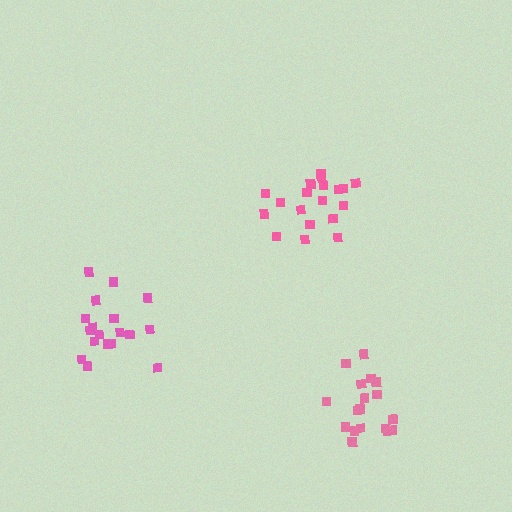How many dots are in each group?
Group 1: 19 dots, Group 2: 19 dots, Group 3: 18 dots (56 total).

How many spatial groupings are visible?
There are 3 spatial groupings.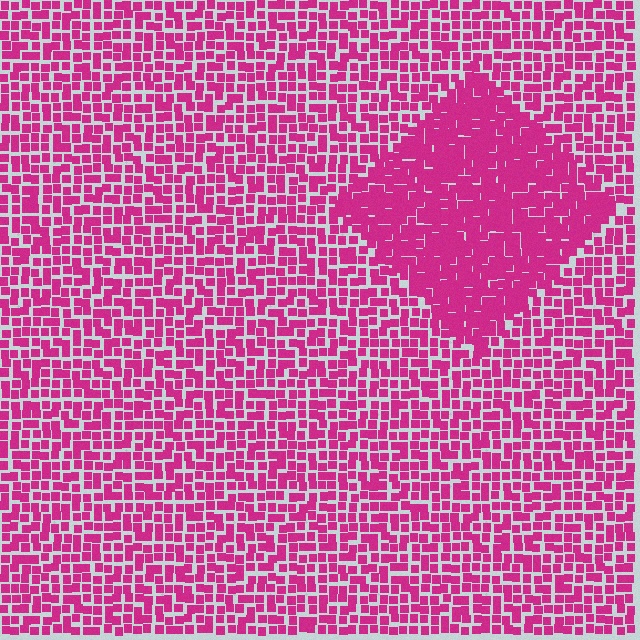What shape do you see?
I see a diamond.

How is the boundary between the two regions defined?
The boundary is defined by a change in element density (approximately 1.6x ratio). All elements are the same color, size, and shape.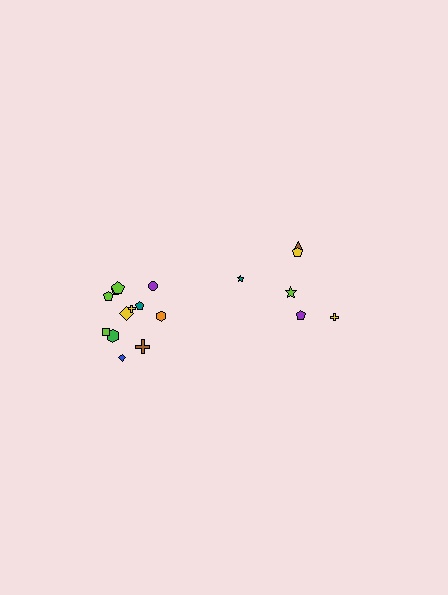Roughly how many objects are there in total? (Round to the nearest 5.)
Roughly 20 objects in total.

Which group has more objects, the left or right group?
The left group.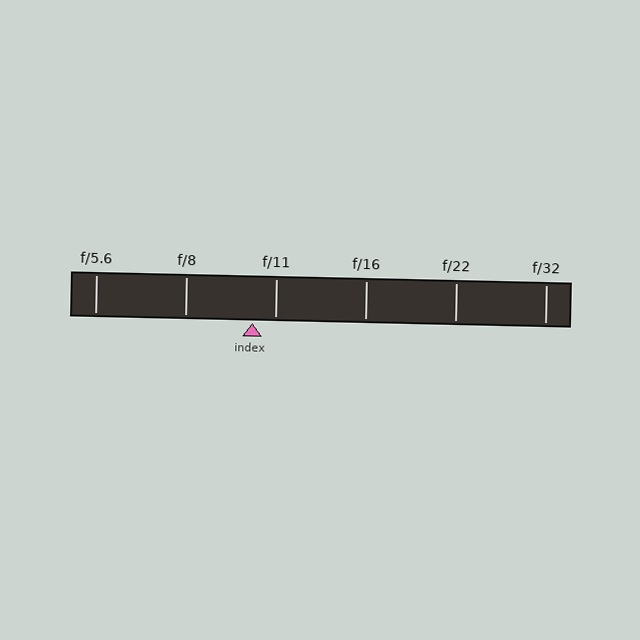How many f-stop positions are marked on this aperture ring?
There are 6 f-stop positions marked.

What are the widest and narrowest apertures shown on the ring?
The widest aperture shown is f/5.6 and the narrowest is f/32.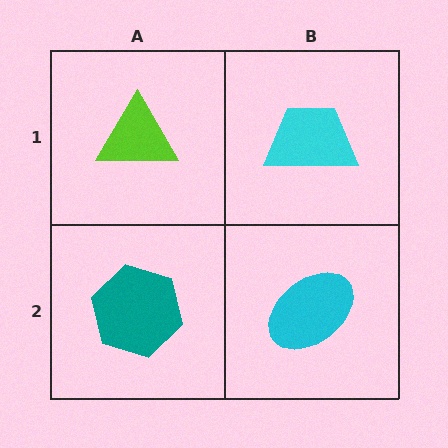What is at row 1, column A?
A lime triangle.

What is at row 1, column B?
A cyan trapezoid.